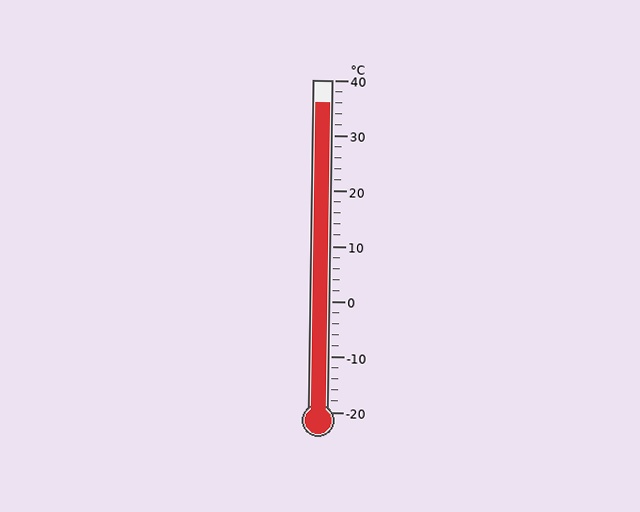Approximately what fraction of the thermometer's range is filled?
The thermometer is filled to approximately 95% of its range.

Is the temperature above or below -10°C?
The temperature is above -10°C.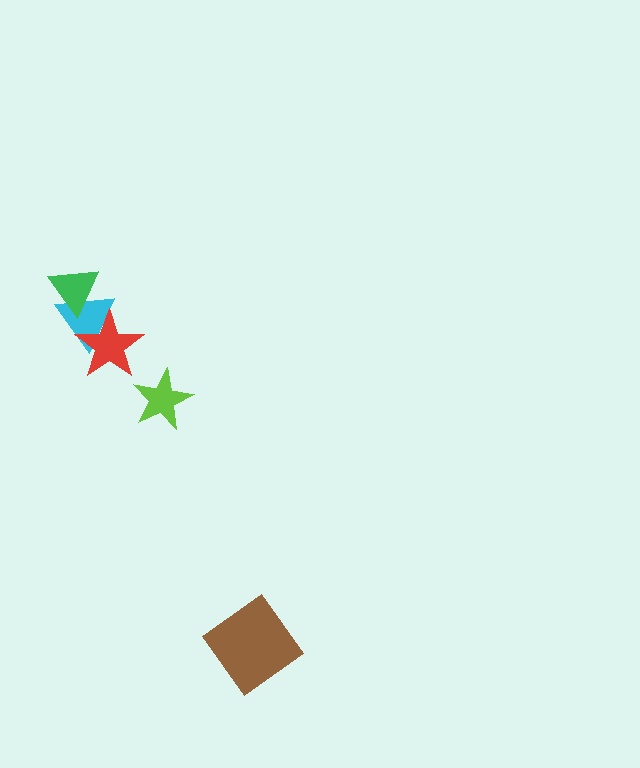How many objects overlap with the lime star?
0 objects overlap with the lime star.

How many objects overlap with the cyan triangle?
2 objects overlap with the cyan triangle.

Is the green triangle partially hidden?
No, no other shape covers it.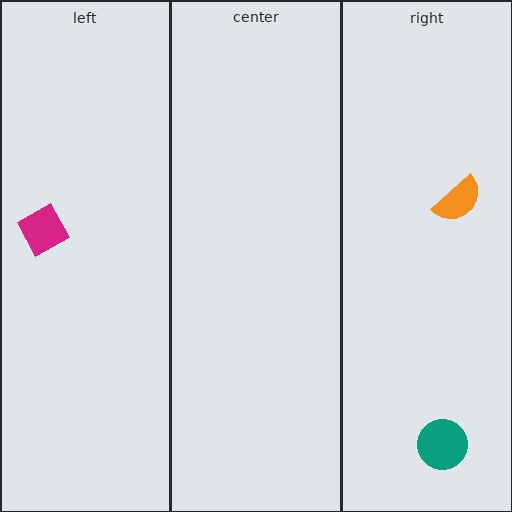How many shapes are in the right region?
2.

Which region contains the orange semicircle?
The right region.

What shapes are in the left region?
The magenta diamond.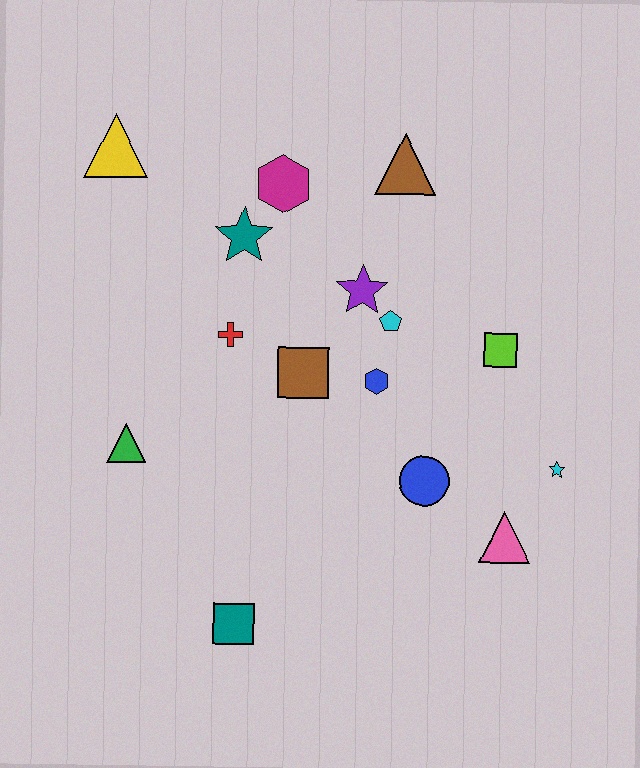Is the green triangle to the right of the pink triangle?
No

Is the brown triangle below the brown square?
No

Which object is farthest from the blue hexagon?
The yellow triangle is farthest from the blue hexagon.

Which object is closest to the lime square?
The cyan pentagon is closest to the lime square.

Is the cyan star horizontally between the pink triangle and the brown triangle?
No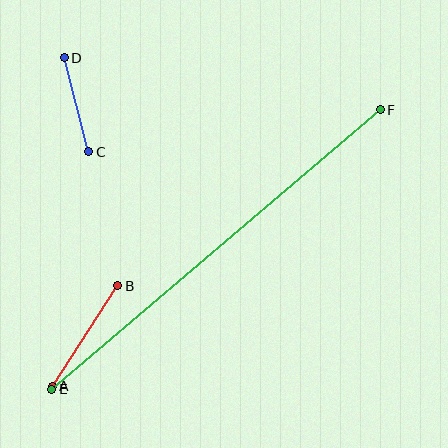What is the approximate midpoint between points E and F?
The midpoint is at approximately (216, 250) pixels.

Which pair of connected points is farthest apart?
Points E and F are farthest apart.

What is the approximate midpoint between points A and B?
The midpoint is at approximately (85, 336) pixels.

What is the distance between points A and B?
The distance is approximately 120 pixels.